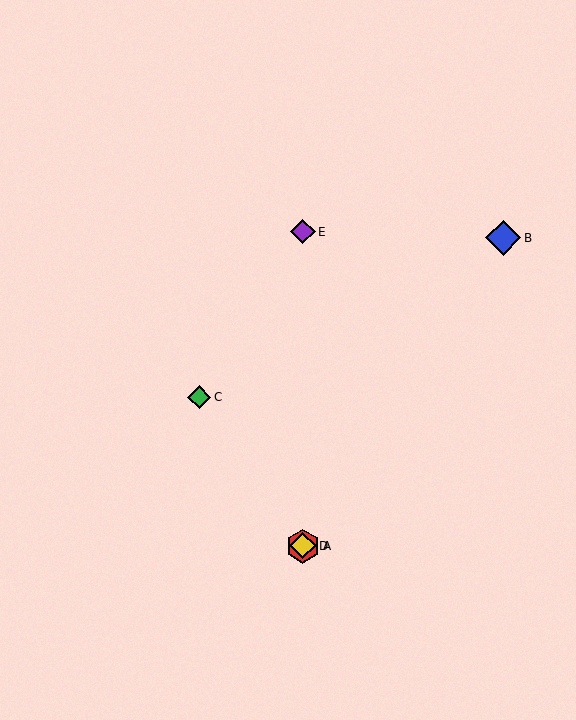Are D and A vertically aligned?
Yes, both are at x≈303.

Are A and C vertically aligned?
No, A is at x≈303 and C is at x≈199.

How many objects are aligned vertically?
3 objects (A, D, E) are aligned vertically.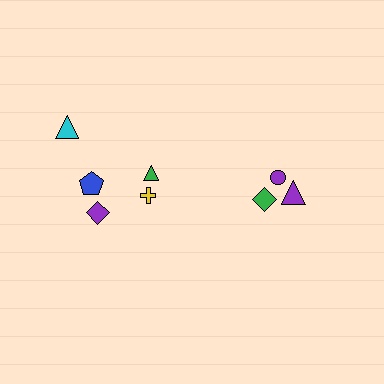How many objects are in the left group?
There are 5 objects.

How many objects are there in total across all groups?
There are 8 objects.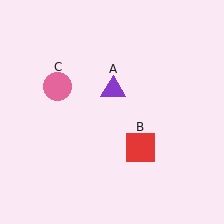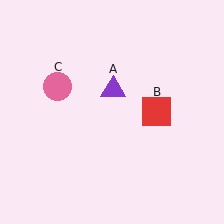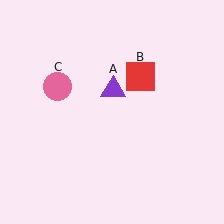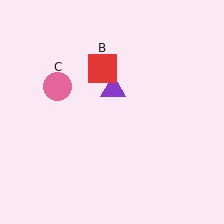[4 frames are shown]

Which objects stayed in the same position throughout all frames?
Purple triangle (object A) and pink circle (object C) remained stationary.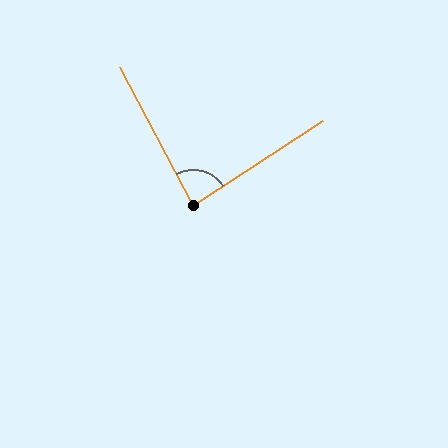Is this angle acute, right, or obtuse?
It is acute.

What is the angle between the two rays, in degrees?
Approximately 85 degrees.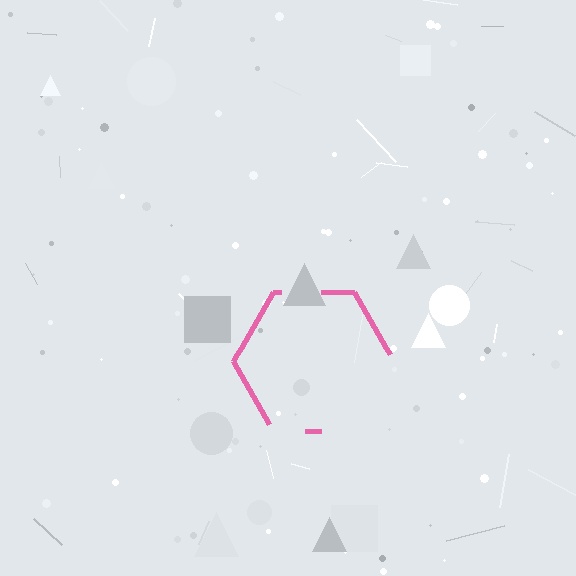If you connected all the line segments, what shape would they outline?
They would outline a hexagon.